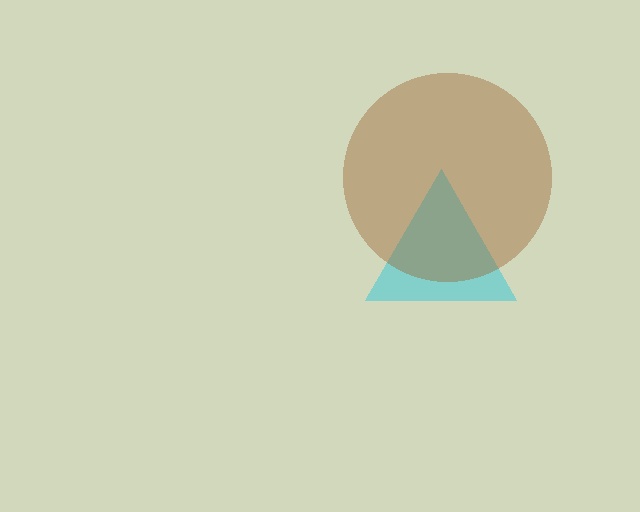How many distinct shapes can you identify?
There are 2 distinct shapes: a cyan triangle, a brown circle.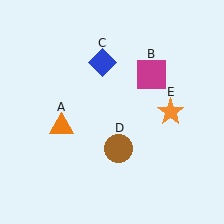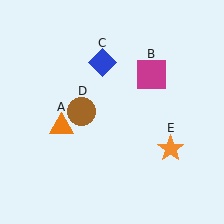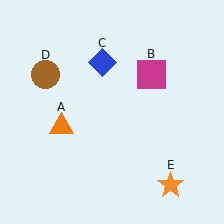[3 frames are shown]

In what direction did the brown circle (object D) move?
The brown circle (object D) moved up and to the left.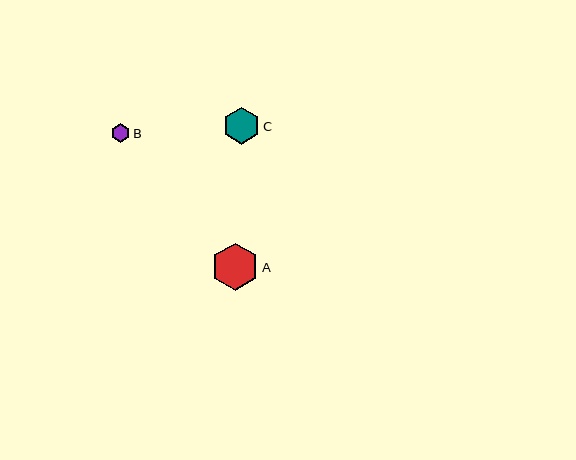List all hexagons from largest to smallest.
From largest to smallest: A, C, B.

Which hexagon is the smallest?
Hexagon B is the smallest with a size of approximately 18 pixels.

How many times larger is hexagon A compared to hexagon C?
Hexagon A is approximately 1.3 times the size of hexagon C.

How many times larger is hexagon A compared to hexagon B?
Hexagon A is approximately 2.6 times the size of hexagon B.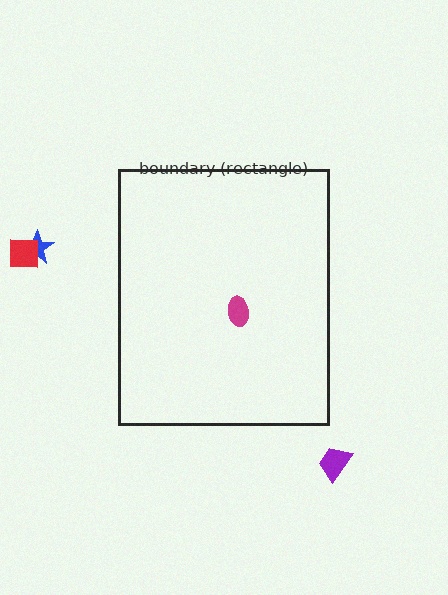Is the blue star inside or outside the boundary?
Outside.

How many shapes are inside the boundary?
1 inside, 3 outside.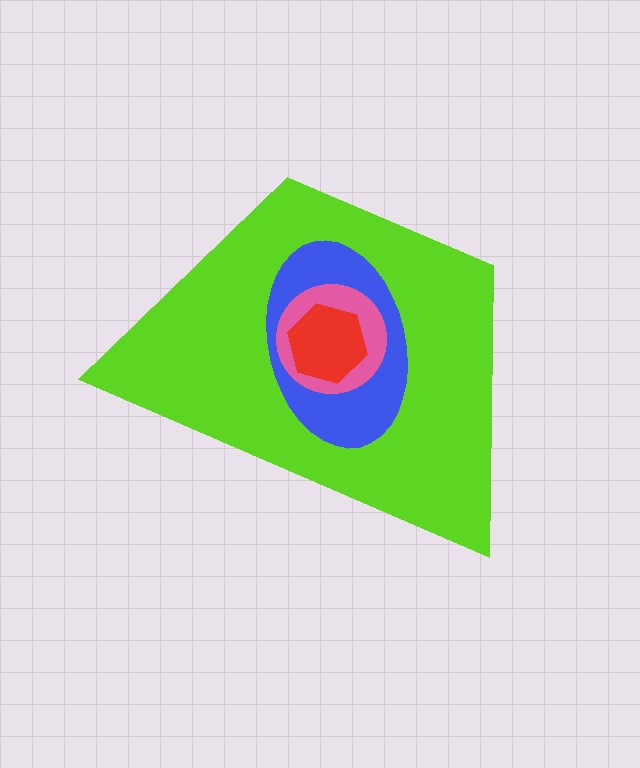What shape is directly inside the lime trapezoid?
The blue ellipse.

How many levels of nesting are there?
4.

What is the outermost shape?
The lime trapezoid.